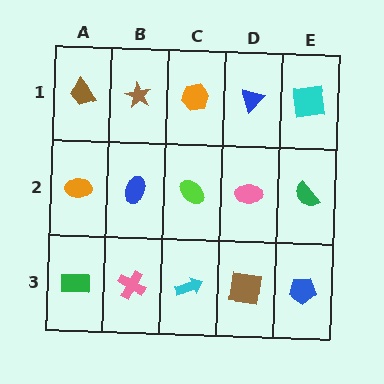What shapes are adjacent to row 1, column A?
An orange ellipse (row 2, column A), a brown star (row 1, column B).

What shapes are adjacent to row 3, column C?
A lime ellipse (row 2, column C), a pink cross (row 3, column B), a brown square (row 3, column D).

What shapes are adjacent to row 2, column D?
A blue triangle (row 1, column D), a brown square (row 3, column D), a lime ellipse (row 2, column C), a green semicircle (row 2, column E).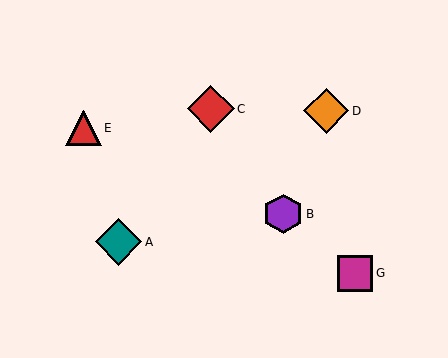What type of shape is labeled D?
Shape D is an orange diamond.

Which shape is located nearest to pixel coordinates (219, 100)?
The red diamond (labeled C) at (211, 109) is nearest to that location.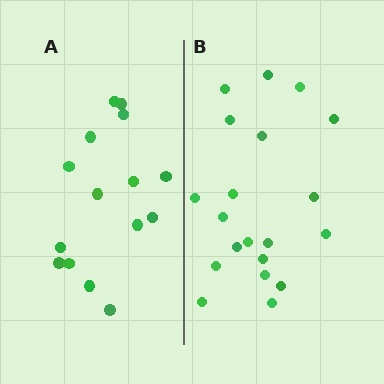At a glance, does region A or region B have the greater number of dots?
Region B (the right region) has more dots.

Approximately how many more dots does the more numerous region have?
Region B has about 5 more dots than region A.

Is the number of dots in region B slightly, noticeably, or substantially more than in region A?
Region B has noticeably more, but not dramatically so. The ratio is roughly 1.3 to 1.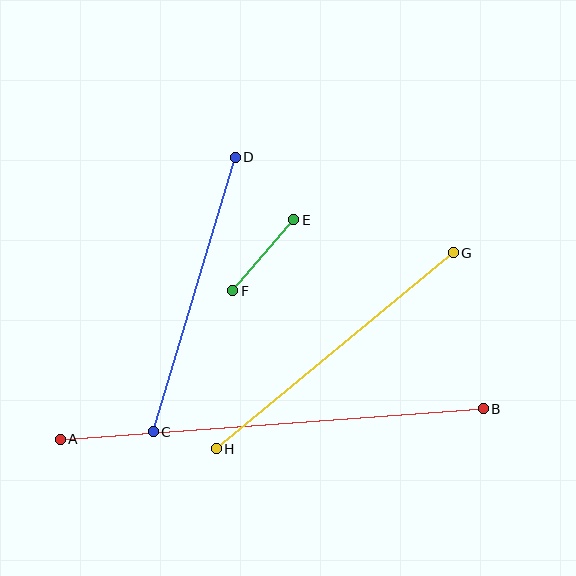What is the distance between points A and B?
The distance is approximately 424 pixels.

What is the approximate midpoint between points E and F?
The midpoint is at approximately (263, 255) pixels.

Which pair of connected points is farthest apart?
Points A and B are farthest apart.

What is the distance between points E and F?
The distance is approximately 94 pixels.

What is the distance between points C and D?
The distance is approximately 287 pixels.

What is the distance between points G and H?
The distance is approximately 308 pixels.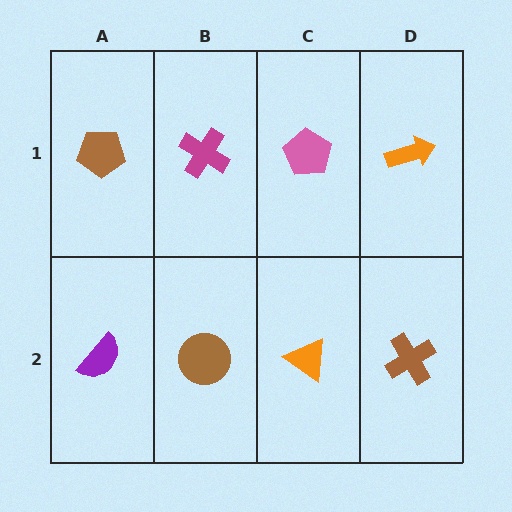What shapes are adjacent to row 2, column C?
A pink pentagon (row 1, column C), a brown circle (row 2, column B), a brown cross (row 2, column D).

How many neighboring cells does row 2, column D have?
2.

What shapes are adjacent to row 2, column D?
An orange arrow (row 1, column D), an orange triangle (row 2, column C).